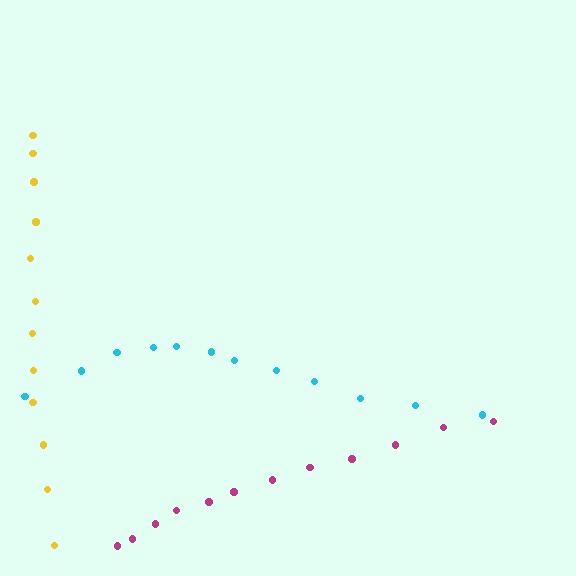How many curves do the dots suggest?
There are 3 distinct paths.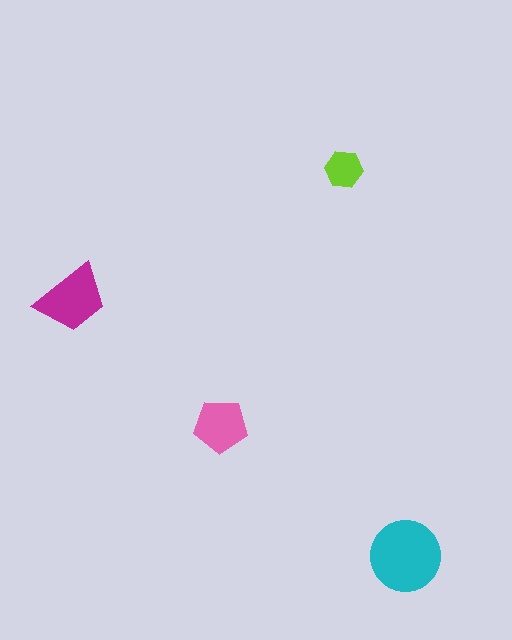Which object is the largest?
The cyan circle.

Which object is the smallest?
The lime hexagon.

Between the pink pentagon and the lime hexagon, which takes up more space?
The pink pentagon.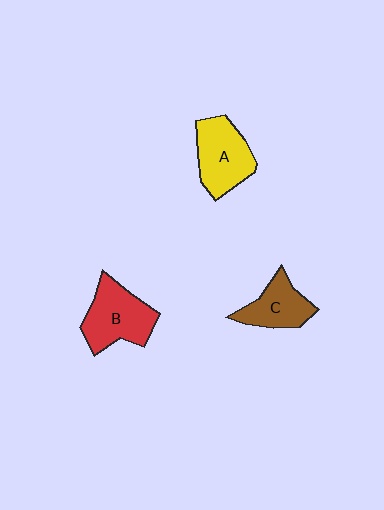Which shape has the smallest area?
Shape C (brown).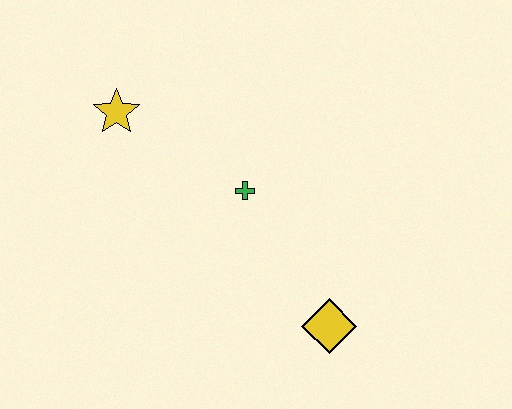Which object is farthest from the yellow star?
The yellow diamond is farthest from the yellow star.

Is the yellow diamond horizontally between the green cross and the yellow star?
No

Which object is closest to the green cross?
The yellow star is closest to the green cross.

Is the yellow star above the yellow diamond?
Yes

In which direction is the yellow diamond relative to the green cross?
The yellow diamond is below the green cross.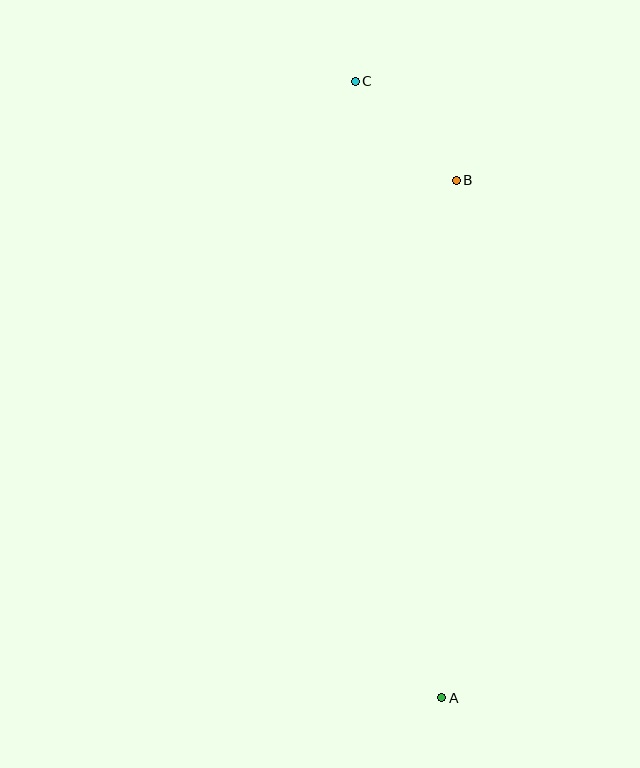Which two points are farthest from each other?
Points A and C are farthest from each other.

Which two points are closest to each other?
Points B and C are closest to each other.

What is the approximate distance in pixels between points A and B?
The distance between A and B is approximately 517 pixels.